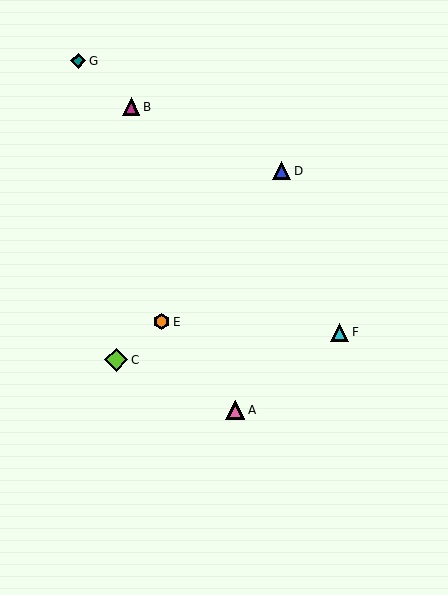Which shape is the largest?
The lime diamond (labeled C) is the largest.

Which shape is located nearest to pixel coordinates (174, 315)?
The orange hexagon (labeled E) at (162, 322) is nearest to that location.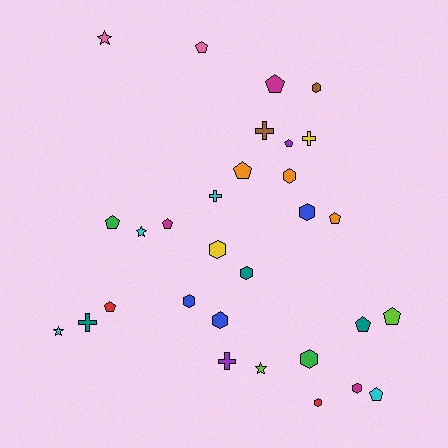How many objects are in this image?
There are 30 objects.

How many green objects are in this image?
There are 2 green objects.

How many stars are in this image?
There are 4 stars.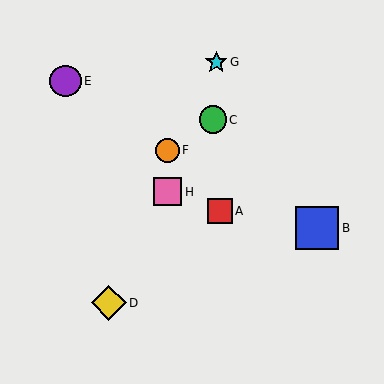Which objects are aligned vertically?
Objects F, H are aligned vertically.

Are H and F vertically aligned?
Yes, both are at x≈167.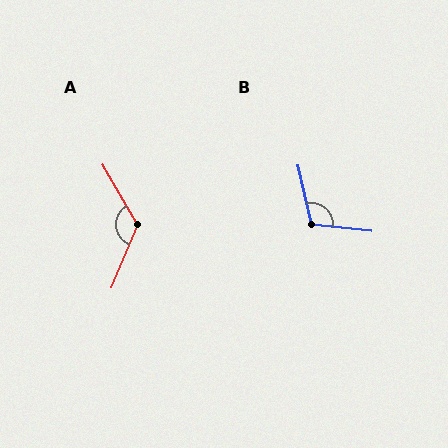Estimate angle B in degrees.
Approximately 108 degrees.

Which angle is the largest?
A, at approximately 128 degrees.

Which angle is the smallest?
B, at approximately 108 degrees.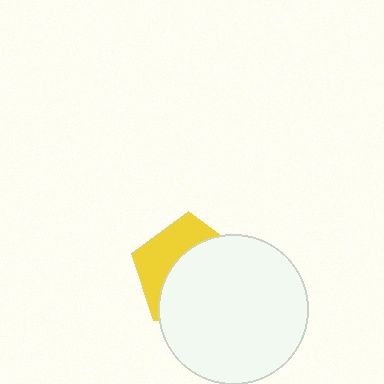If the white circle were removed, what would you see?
You would see the complete yellow pentagon.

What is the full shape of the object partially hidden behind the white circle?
The partially hidden object is a yellow pentagon.